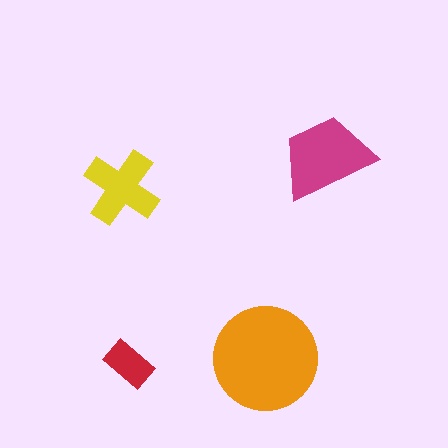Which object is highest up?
The magenta trapezoid is topmost.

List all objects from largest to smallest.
The orange circle, the magenta trapezoid, the yellow cross, the red rectangle.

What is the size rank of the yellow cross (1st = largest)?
3rd.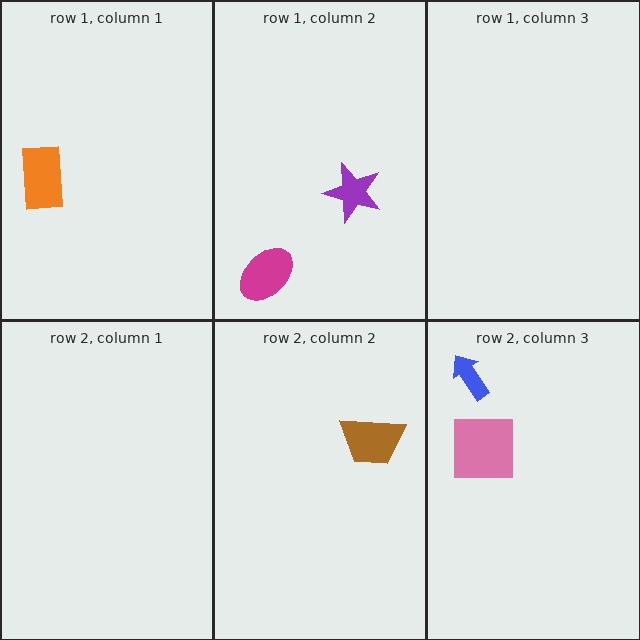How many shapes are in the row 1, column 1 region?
1.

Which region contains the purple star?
The row 1, column 2 region.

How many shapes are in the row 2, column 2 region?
1.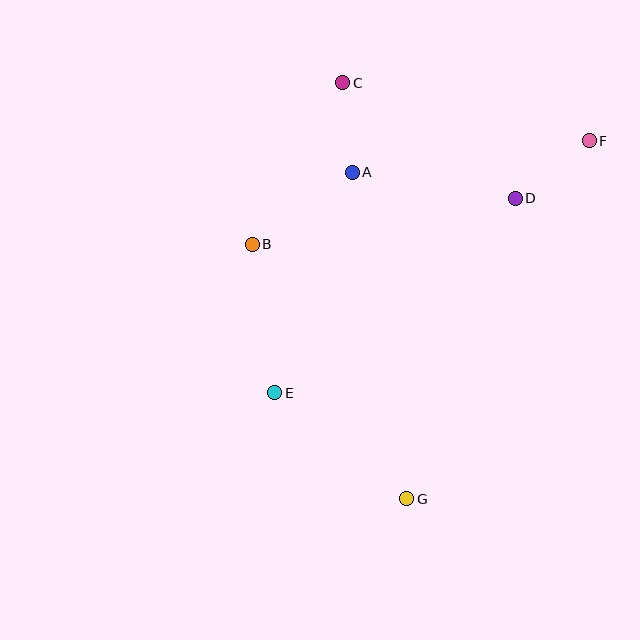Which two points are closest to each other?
Points A and C are closest to each other.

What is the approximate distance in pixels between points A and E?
The distance between A and E is approximately 234 pixels.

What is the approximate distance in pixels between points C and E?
The distance between C and E is approximately 317 pixels.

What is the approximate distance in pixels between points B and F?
The distance between B and F is approximately 353 pixels.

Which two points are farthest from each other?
Points C and G are farthest from each other.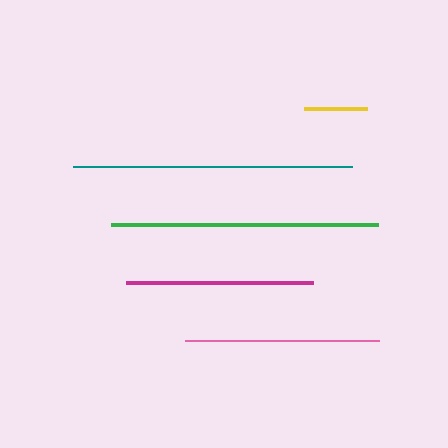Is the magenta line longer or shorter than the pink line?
The pink line is longer than the magenta line.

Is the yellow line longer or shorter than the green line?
The green line is longer than the yellow line.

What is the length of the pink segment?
The pink segment is approximately 194 pixels long.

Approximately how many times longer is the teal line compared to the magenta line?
The teal line is approximately 1.5 times the length of the magenta line.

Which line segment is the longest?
The teal line is the longest at approximately 279 pixels.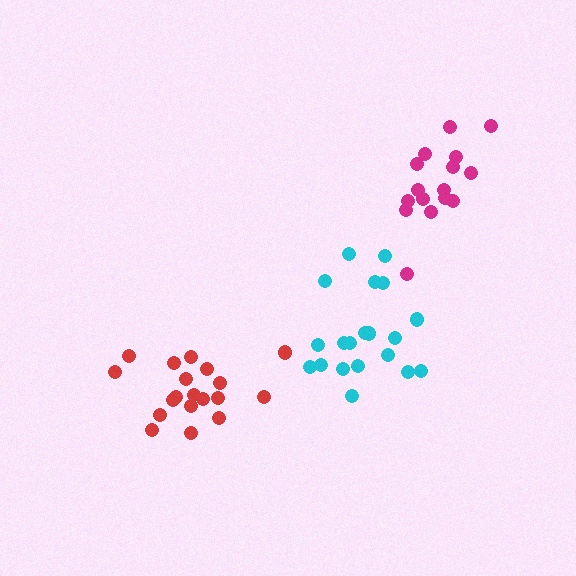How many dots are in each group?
Group 1: 20 dots, Group 2: 16 dots, Group 3: 19 dots (55 total).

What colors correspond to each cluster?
The clusters are colored: cyan, magenta, red.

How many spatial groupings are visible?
There are 3 spatial groupings.